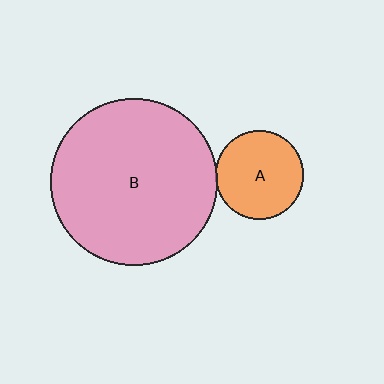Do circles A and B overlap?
Yes.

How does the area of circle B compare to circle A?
Approximately 3.6 times.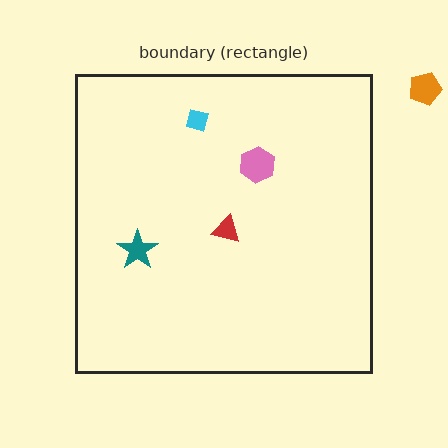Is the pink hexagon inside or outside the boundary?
Inside.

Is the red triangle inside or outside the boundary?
Inside.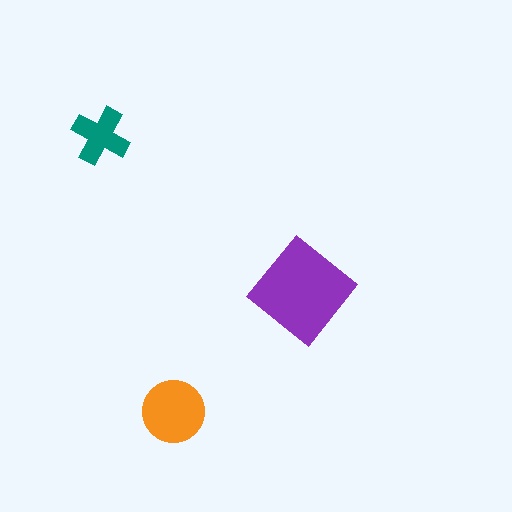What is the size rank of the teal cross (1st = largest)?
3rd.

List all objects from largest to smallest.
The purple diamond, the orange circle, the teal cross.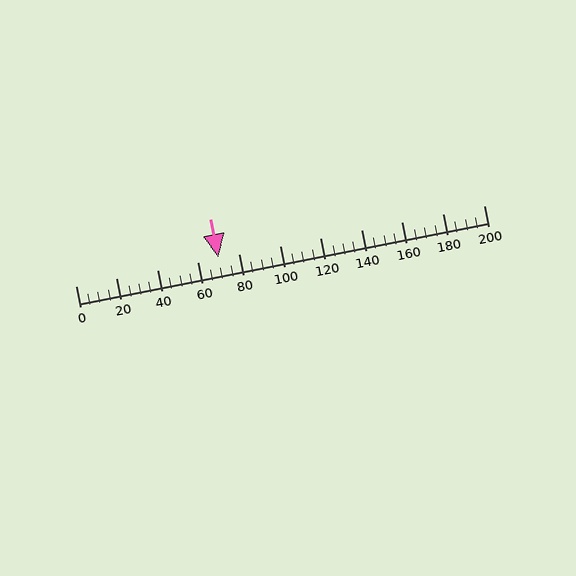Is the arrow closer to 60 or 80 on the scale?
The arrow is closer to 80.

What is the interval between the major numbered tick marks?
The major tick marks are spaced 20 units apart.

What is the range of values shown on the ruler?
The ruler shows values from 0 to 200.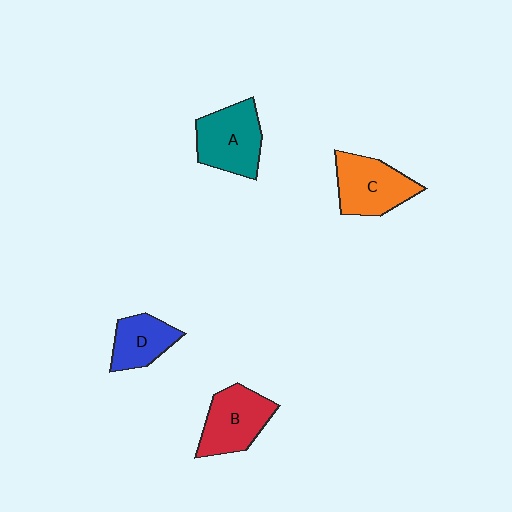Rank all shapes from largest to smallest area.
From largest to smallest: A (teal), C (orange), B (red), D (blue).